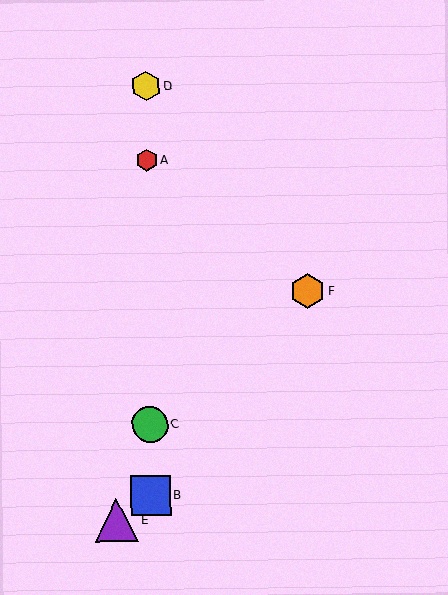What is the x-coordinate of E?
Object E is at x≈116.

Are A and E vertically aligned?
No, A is at x≈147 and E is at x≈116.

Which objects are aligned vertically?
Objects A, B, C, D are aligned vertically.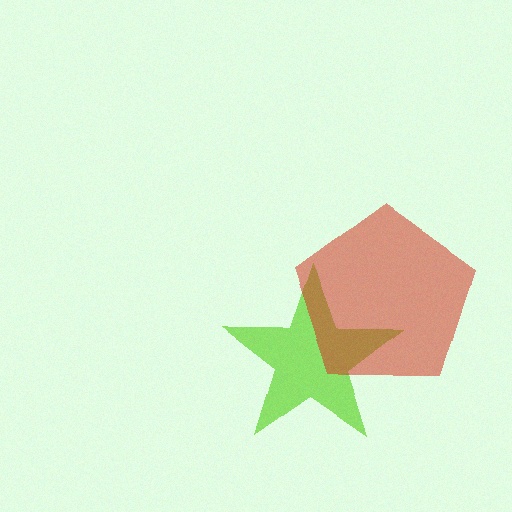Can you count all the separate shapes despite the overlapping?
Yes, there are 2 separate shapes.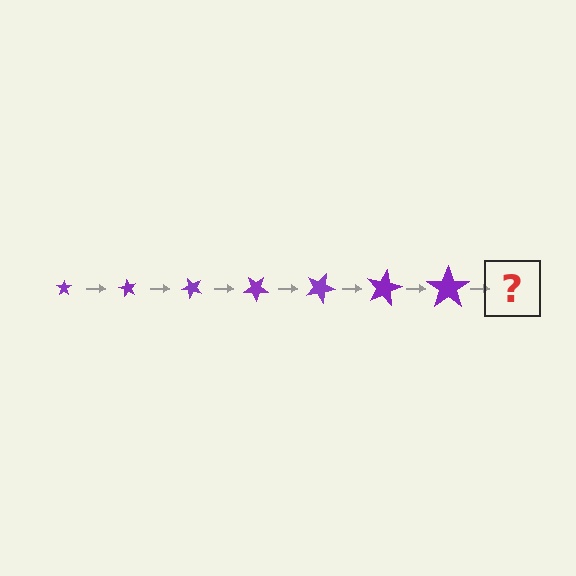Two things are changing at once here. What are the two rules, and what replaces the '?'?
The two rules are that the star grows larger each step and it rotates 60 degrees each step. The '?' should be a star, larger than the previous one and rotated 420 degrees from the start.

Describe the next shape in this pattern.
It should be a star, larger than the previous one and rotated 420 degrees from the start.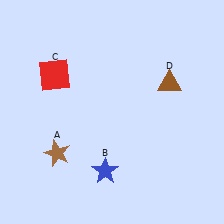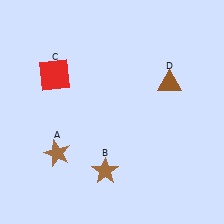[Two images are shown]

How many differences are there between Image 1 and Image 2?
There is 1 difference between the two images.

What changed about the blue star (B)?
In Image 1, B is blue. In Image 2, it changed to brown.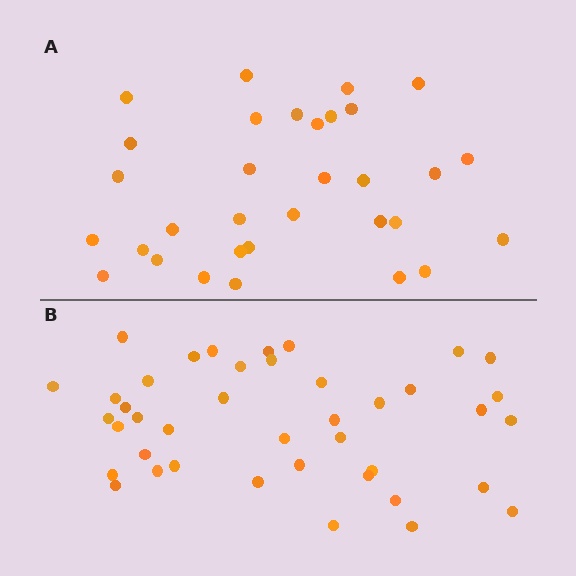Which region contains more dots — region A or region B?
Region B (the bottom region) has more dots.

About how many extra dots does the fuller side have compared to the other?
Region B has roughly 8 or so more dots than region A.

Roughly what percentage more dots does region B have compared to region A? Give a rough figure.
About 30% more.